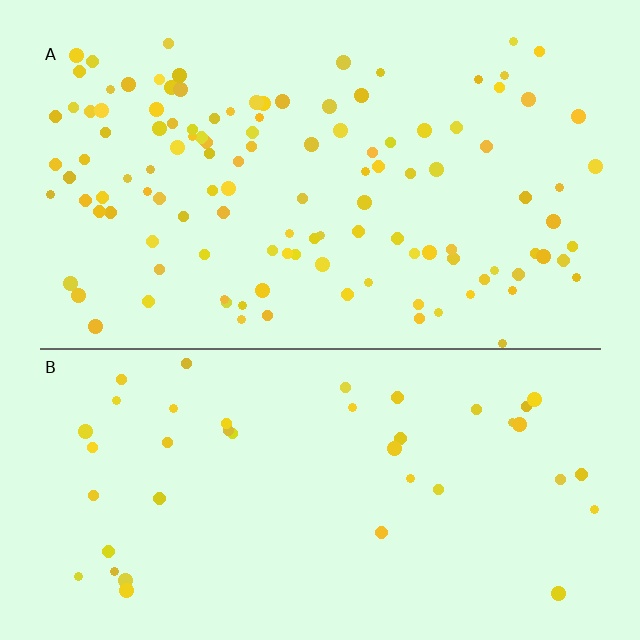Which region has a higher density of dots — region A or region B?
A (the top).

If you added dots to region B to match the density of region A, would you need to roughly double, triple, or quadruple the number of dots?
Approximately triple.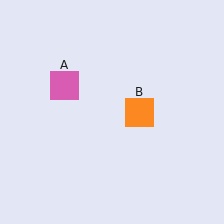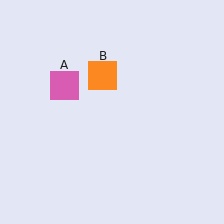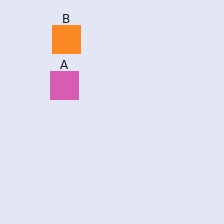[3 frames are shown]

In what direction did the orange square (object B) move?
The orange square (object B) moved up and to the left.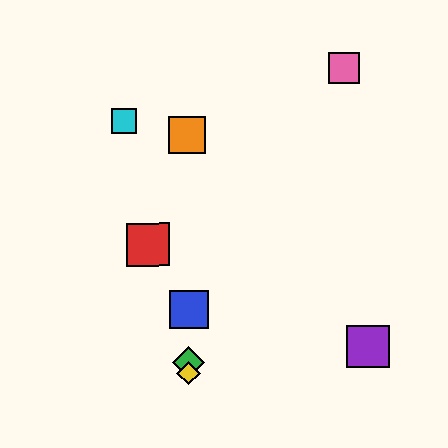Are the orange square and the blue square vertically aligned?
Yes, both are at x≈187.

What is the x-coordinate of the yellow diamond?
The yellow diamond is at x≈189.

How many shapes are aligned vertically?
4 shapes (the blue square, the green diamond, the yellow diamond, the orange square) are aligned vertically.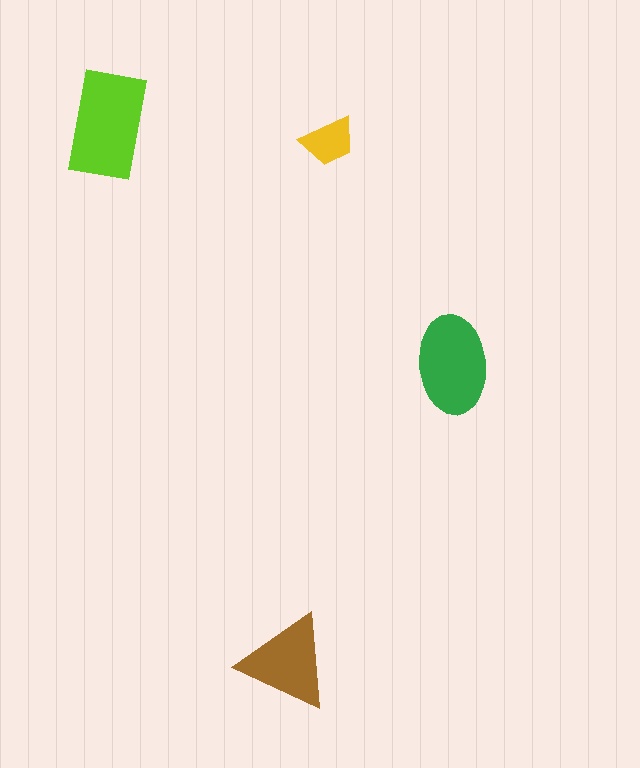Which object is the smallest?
The yellow trapezoid.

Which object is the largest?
The lime rectangle.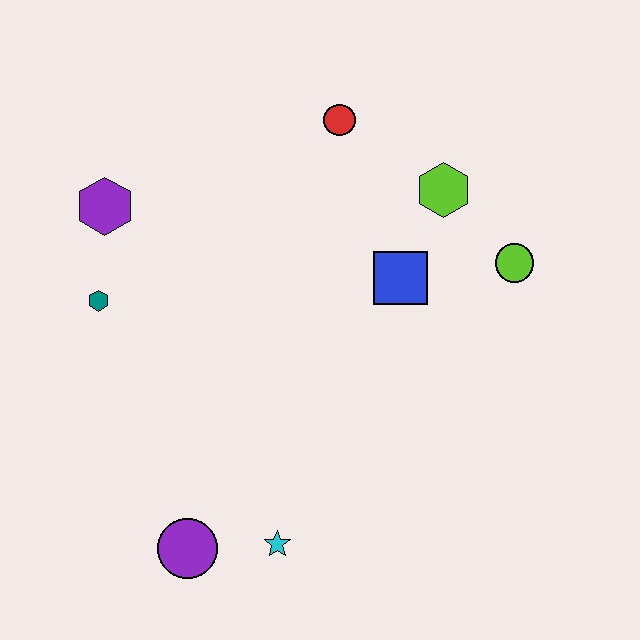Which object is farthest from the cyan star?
The red circle is farthest from the cyan star.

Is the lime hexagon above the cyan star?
Yes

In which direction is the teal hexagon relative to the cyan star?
The teal hexagon is above the cyan star.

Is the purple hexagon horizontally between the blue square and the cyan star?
No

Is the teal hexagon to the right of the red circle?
No